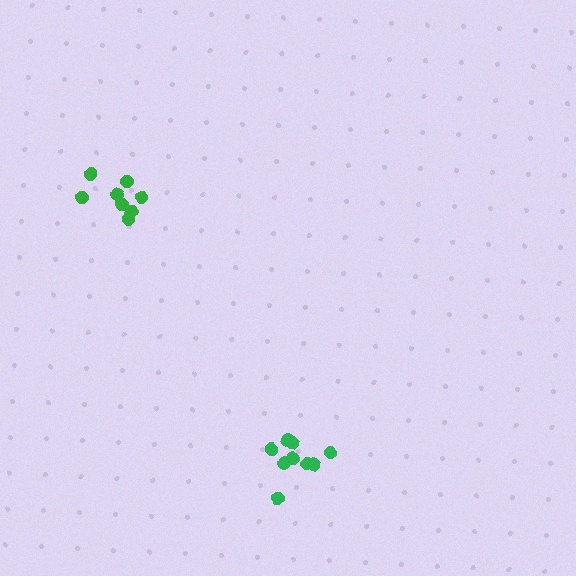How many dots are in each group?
Group 1: 8 dots, Group 2: 9 dots (17 total).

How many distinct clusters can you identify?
There are 2 distinct clusters.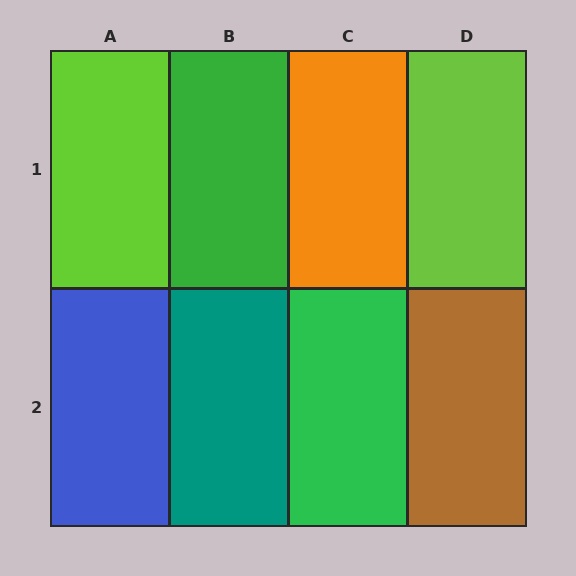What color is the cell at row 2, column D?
Brown.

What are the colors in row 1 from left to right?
Lime, green, orange, lime.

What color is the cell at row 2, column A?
Blue.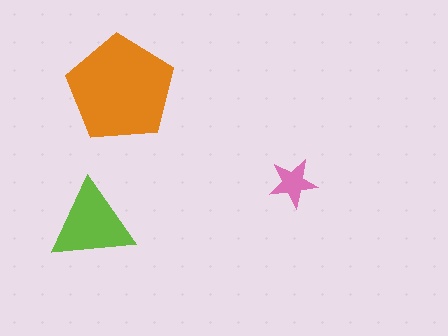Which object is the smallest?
The pink star.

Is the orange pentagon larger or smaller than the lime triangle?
Larger.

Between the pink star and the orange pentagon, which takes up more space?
The orange pentagon.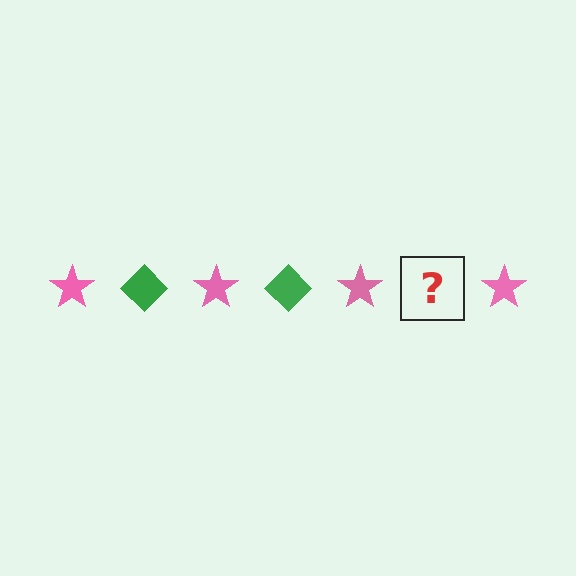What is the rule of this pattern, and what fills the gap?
The rule is that the pattern alternates between pink star and green diamond. The gap should be filled with a green diamond.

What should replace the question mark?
The question mark should be replaced with a green diamond.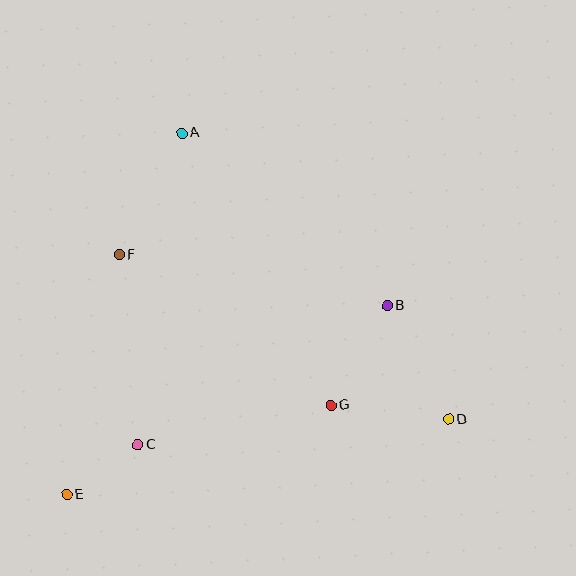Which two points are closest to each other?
Points C and E are closest to each other.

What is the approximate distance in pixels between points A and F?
The distance between A and F is approximately 136 pixels.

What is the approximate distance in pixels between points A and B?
The distance between A and B is approximately 268 pixels.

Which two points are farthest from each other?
Points A and D are farthest from each other.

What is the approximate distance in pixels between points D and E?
The distance between D and E is approximately 389 pixels.